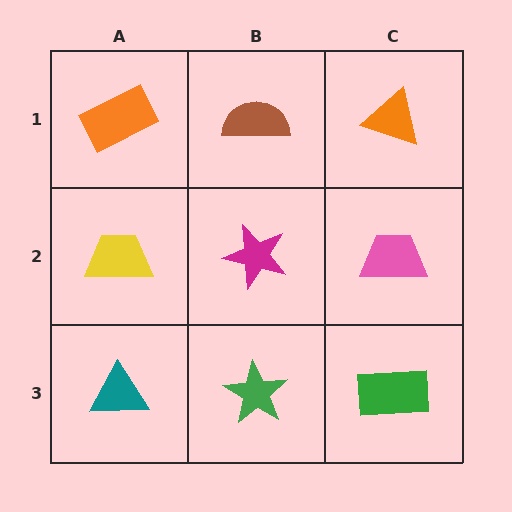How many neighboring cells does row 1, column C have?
2.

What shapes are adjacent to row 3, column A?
A yellow trapezoid (row 2, column A), a green star (row 3, column B).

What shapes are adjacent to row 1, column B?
A magenta star (row 2, column B), an orange rectangle (row 1, column A), an orange triangle (row 1, column C).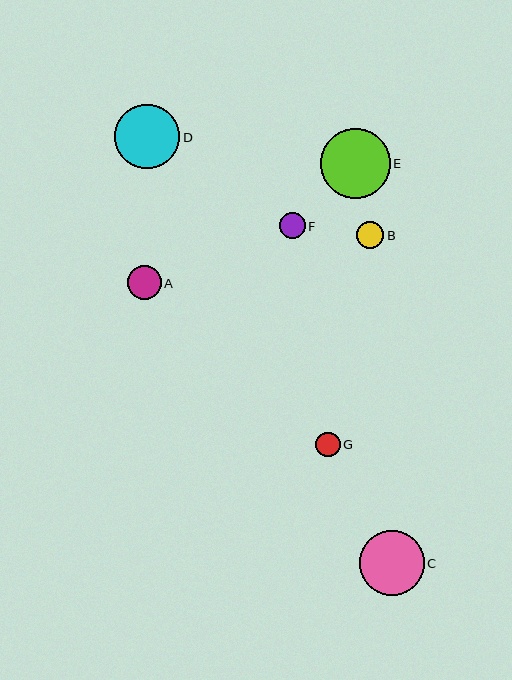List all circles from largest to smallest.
From largest to smallest: E, D, C, A, B, F, G.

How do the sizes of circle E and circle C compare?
Circle E and circle C are approximately the same size.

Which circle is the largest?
Circle E is the largest with a size of approximately 69 pixels.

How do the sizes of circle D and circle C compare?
Circle D and circle C are approximately the same size.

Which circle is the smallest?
Circle G is the smallest with a size of approximately 25 pixels.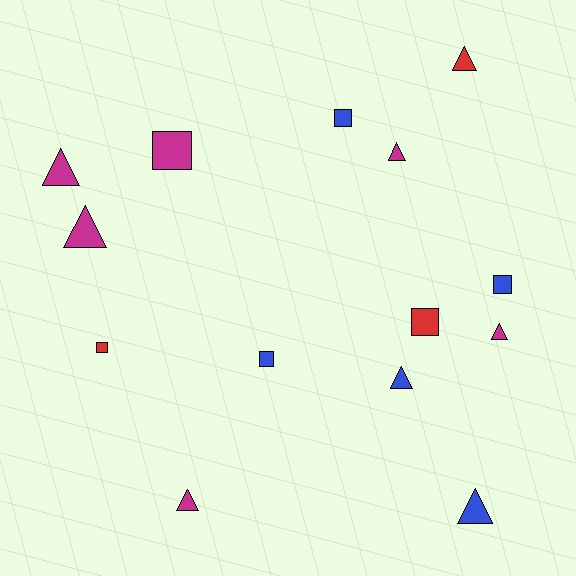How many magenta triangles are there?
There are 5 magenta triangles.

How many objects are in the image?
There are 14 objects.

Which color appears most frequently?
Magenta, with 6 objects.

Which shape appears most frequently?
Triangle, with 8 objects.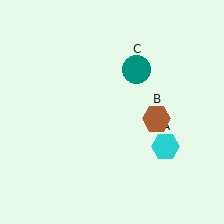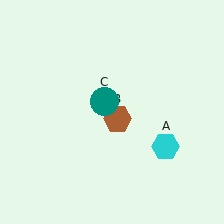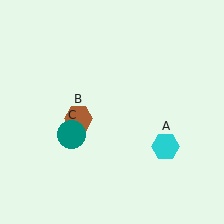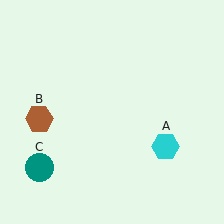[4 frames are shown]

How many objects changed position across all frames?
2 objects changed position: brown hexagon (object B), teal circle (object C).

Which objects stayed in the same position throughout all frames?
Cyan hexagon (object A) remained stationary.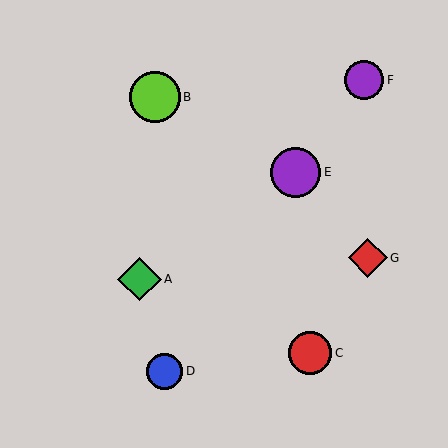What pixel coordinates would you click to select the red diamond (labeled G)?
Click at (368, 258) to select the red diamond G.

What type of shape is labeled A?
Shape A is a green diamond.